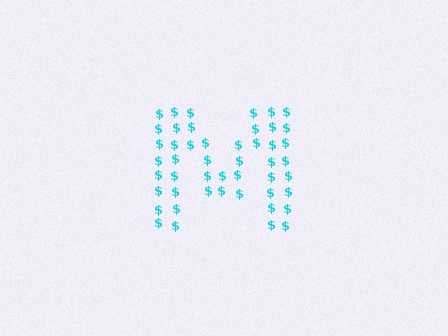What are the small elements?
The small elements are dollar signs.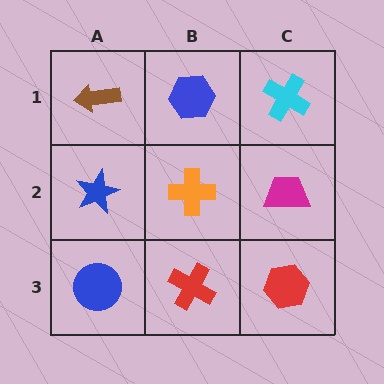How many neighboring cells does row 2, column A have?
3.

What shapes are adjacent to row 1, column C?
A magenta trapezoid (row 2, column C), a blue hexagon (row 1, column B).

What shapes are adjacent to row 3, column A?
A blue star (row 2, column A), a red cross (row 3, column B).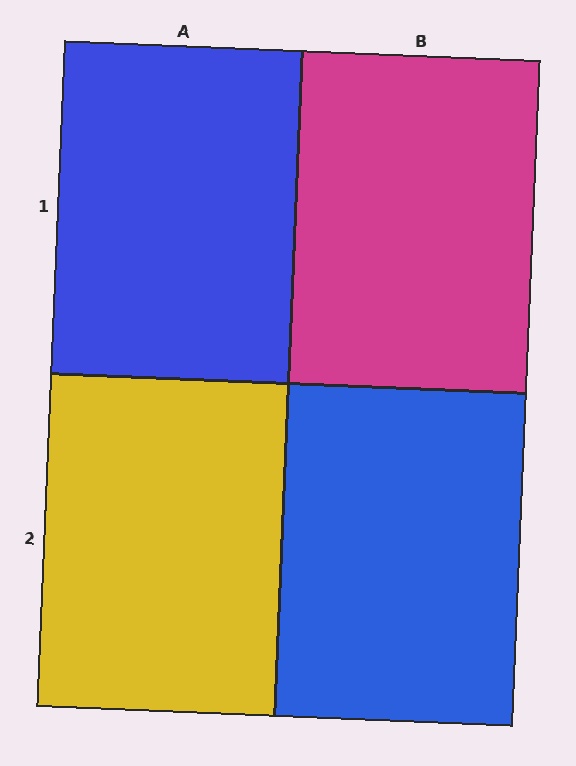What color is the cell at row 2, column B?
Blue.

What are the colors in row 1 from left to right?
Blue, magenta.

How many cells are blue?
2 cells are blue.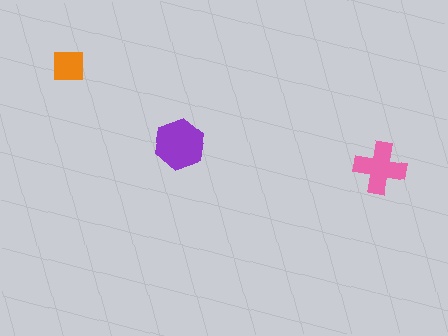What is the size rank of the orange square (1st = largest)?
3rd.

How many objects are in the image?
There are 3 objects in the image.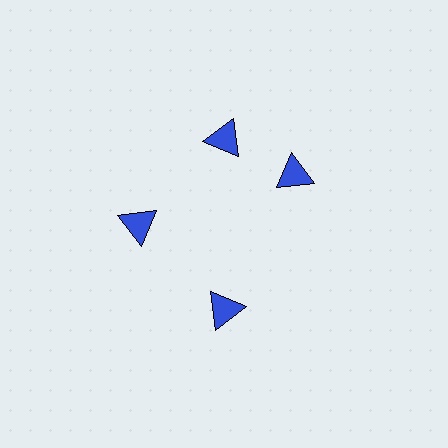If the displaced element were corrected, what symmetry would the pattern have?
It would have 4-fold rotational symmetry — the pattern would map onto itself every 90 degrees.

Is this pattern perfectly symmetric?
No. The 4 blue triangles are arranged in a ring, but one element near the 3 o'clock position is rotated out of alignment along the ring, breaking the 4-fold rotational symmetry.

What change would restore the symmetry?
The symmetry would be restored by rotating it back into even spacing with its neighbors so that all 4 triangles sit at equal angles and equal distance from the center.